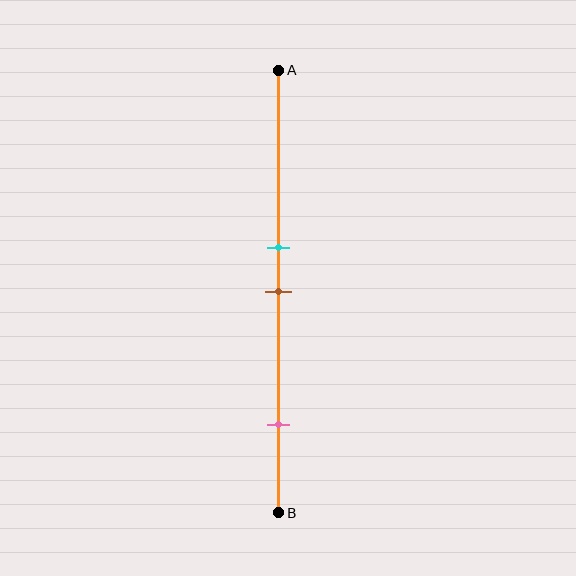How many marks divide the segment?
There are 3 marks dividing the segment.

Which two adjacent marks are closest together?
The cyan and brown marks are the closest adjacent pair.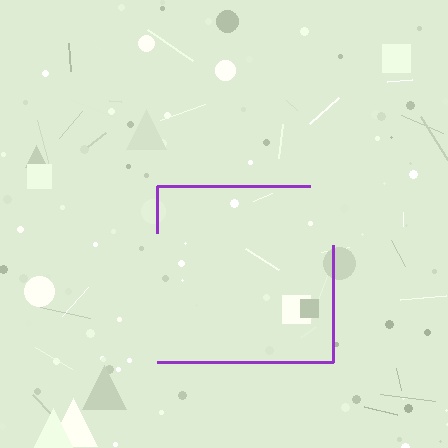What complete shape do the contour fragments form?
The contour fragments form a square.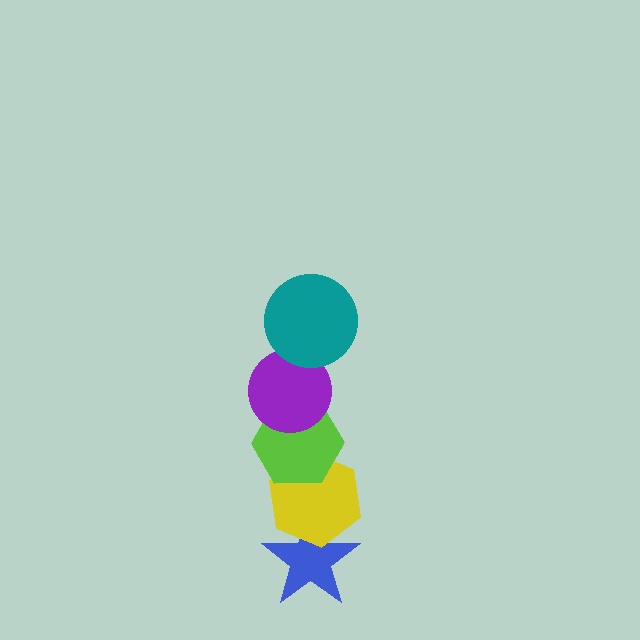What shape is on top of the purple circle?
The teal circle is on top of the purple circle.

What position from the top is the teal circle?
The teal circle is 1st from the top.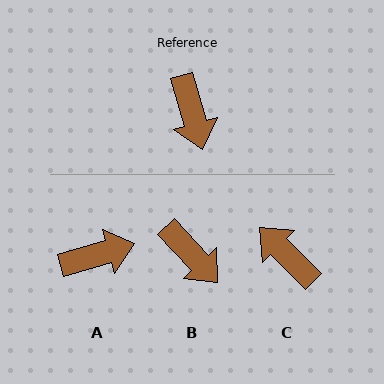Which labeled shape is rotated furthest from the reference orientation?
C, about 150 degrees away.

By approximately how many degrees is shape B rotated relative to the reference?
Approximately 27 degrees counter-clockwise.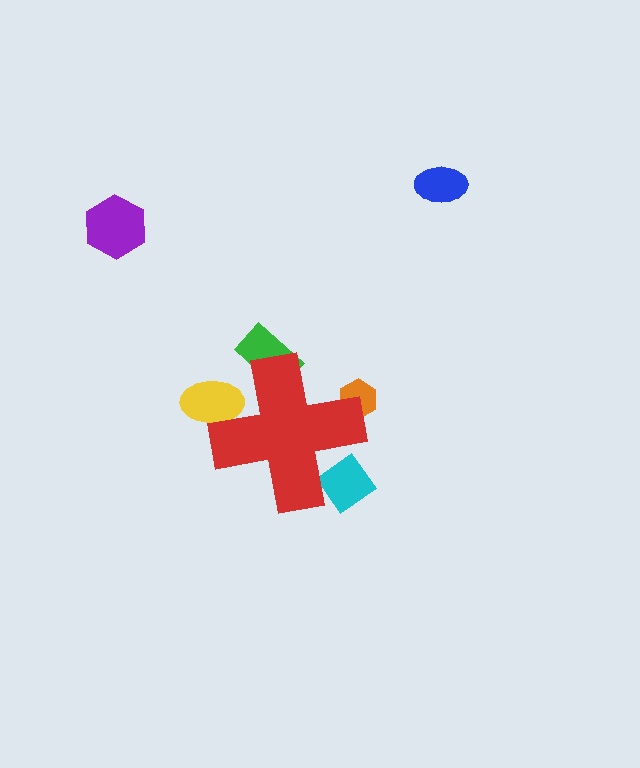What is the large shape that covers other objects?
A red cross.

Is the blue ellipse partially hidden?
No, the blue ellipse is fully visible.